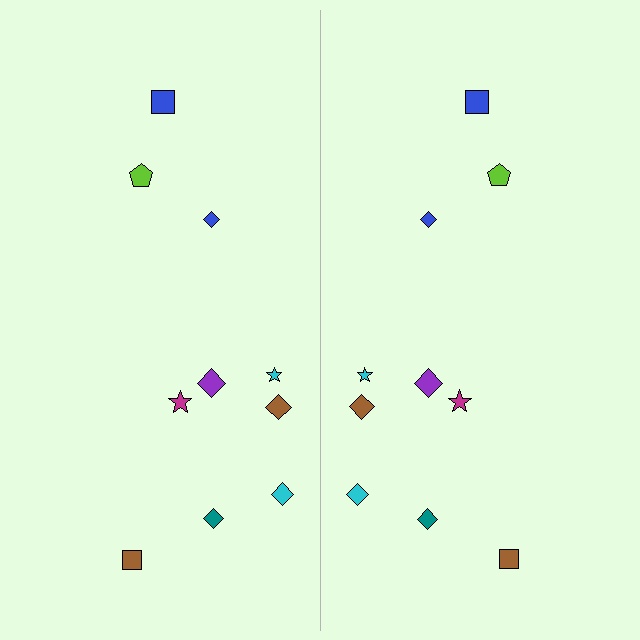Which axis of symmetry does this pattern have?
The pattern has a vertical axis of symmetry running through the center of the image.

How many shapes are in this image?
There are 20 shapes in this image.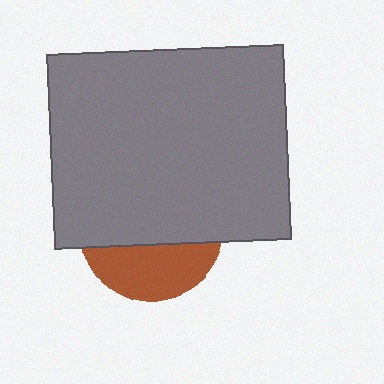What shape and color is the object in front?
The object in front is a gray rectangle.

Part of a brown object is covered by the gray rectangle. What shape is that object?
It is a circle.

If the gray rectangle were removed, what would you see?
You would see the complete brown circle.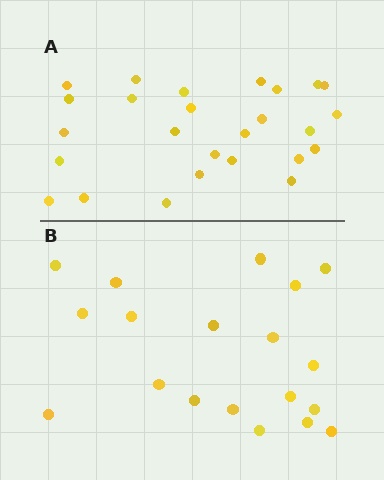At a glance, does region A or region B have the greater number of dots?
Region A (the top region) has more dots.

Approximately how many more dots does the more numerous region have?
Region A has roughly 8 or so more dots than region B.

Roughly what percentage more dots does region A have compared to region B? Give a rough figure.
About 35% more.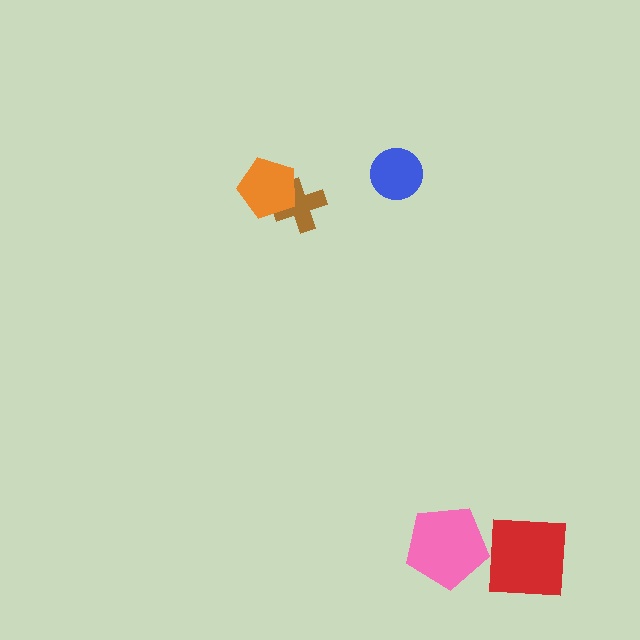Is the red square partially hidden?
No, no other shape covers it.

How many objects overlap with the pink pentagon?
0 objects overlap with the pink pentagon.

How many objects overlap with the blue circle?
0 objects overlap with the blue circle.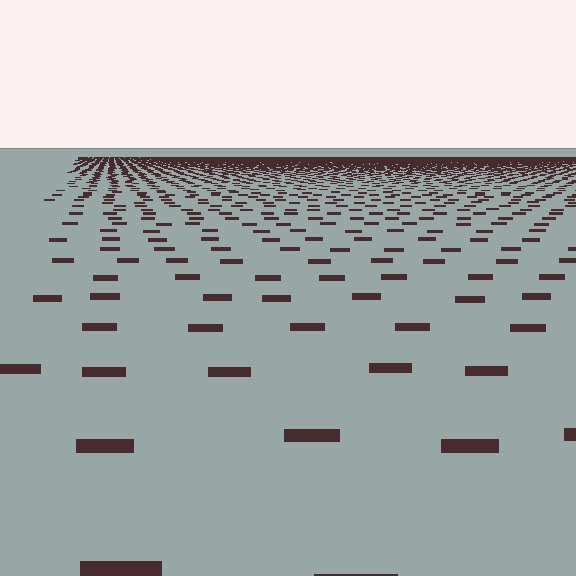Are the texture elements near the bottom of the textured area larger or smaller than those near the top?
Larger. Near the bottom, elements are closer to the viewer and appear at a bigger on-screen size.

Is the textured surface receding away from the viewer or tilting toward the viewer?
The surface is receding away from the viewer. Texture elements get smaller and denser toward the top.